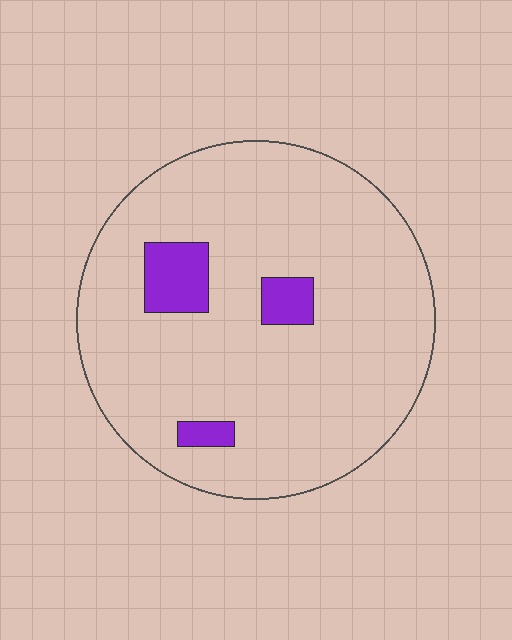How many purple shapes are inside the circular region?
3.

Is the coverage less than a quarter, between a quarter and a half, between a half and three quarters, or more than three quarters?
Less than a quarter.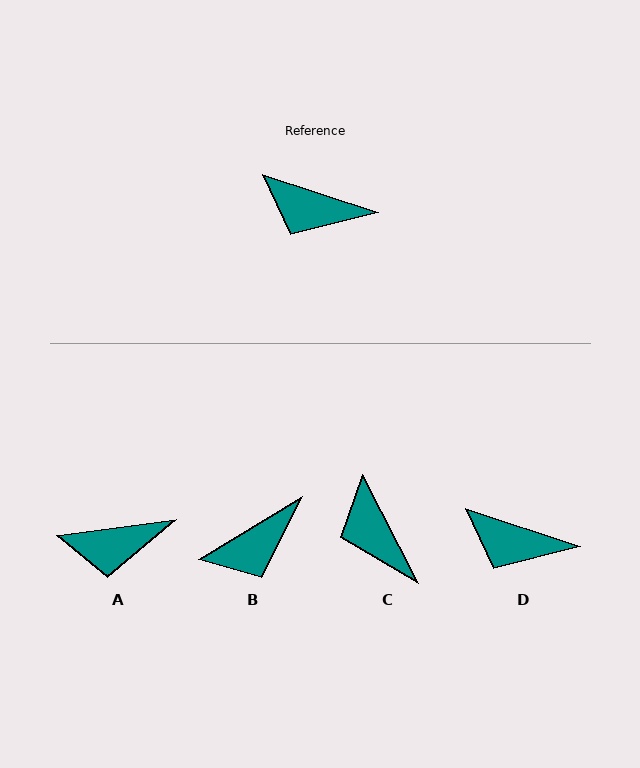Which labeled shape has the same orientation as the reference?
D.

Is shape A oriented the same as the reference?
No, it is off by about 26 degrees.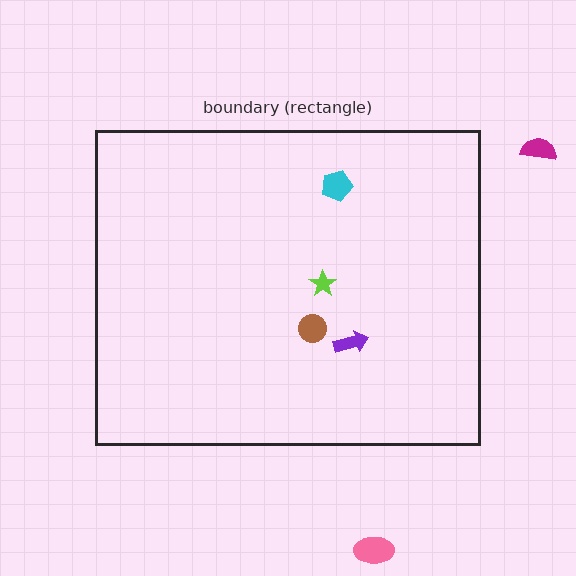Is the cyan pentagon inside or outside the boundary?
Inside.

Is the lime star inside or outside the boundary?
Inside.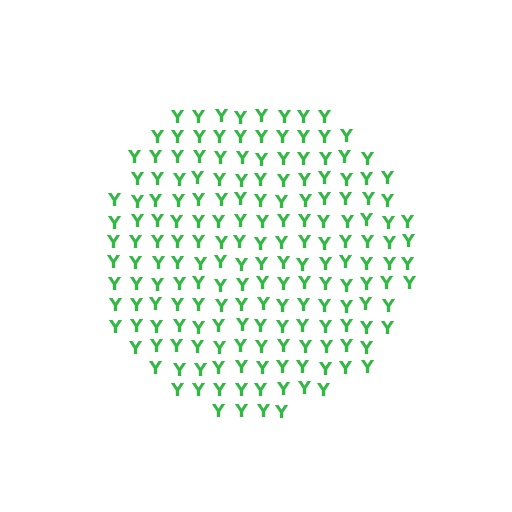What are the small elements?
The small elements are letter Y's.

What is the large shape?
The large shape is a circle.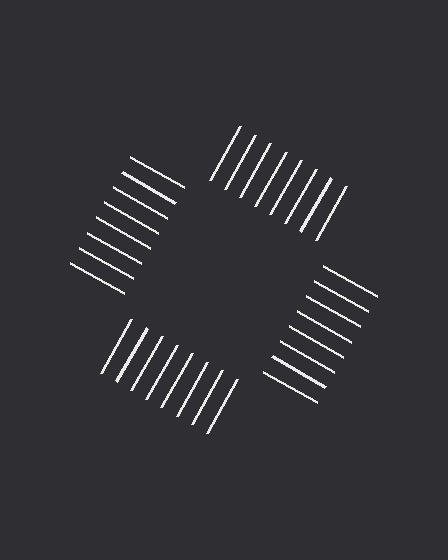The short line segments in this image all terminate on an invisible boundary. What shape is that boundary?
An illusory square — the line segments terminate on its edges but no continuous stroke is drawn.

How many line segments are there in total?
32 — 8 along each of the 4 edges.